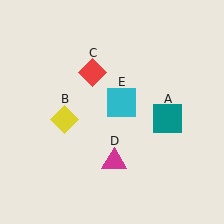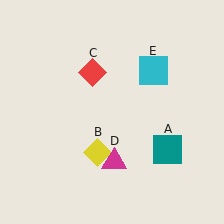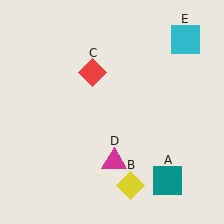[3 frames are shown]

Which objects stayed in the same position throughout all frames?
Red diamond (object C) and magenta triangle (object D) remained stationary.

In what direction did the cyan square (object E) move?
The cyan square (object E) moved up and to the right.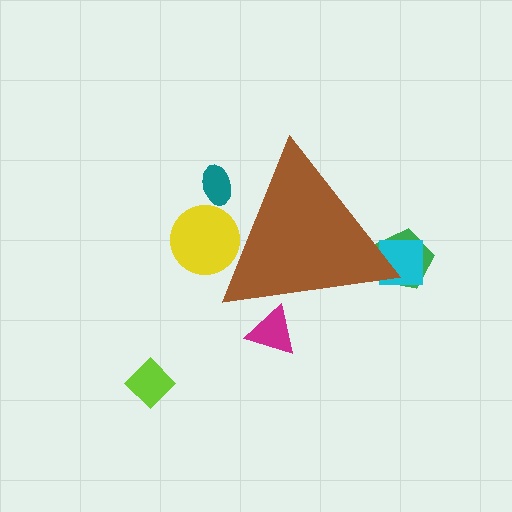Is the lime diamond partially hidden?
No, the lime diamond is fully visible.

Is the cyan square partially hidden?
Yes, the cyan square is partially hidden behind the brown triangle.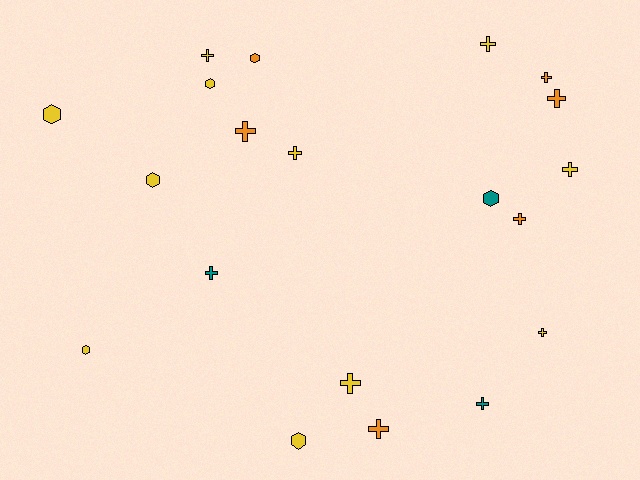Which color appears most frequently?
Yellow, with 11 objects.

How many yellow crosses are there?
There are 6 yellow crosses.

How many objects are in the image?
There are 20 objects.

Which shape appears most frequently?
Cross, with 13 objects.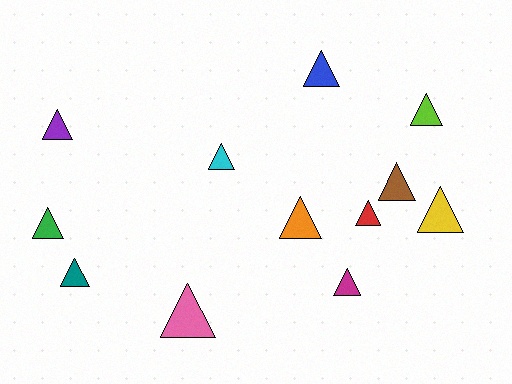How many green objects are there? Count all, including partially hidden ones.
There is 1 green object.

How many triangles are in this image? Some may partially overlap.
There are 12 triangles.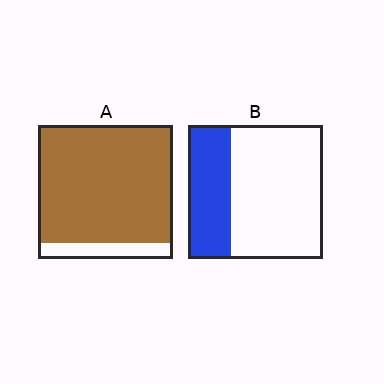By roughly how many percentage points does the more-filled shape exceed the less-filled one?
By roughly 55 percentage points (A over B).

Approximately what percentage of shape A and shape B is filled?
A is approximately 90% and B is approximately 30%.